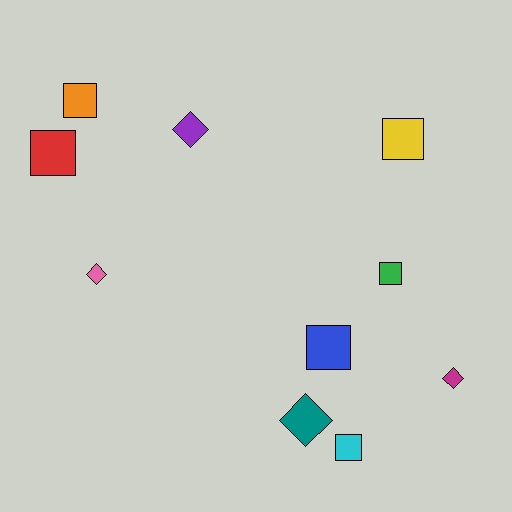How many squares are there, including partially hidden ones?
There are 6 squares.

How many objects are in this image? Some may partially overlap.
There are 10 objects.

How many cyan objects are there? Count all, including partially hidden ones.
There is 1 cyan object.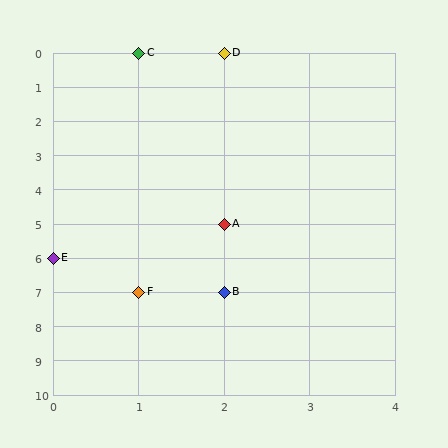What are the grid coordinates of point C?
Point C is at grid coordinates (1, 0).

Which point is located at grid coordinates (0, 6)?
Point E is at (0, 6).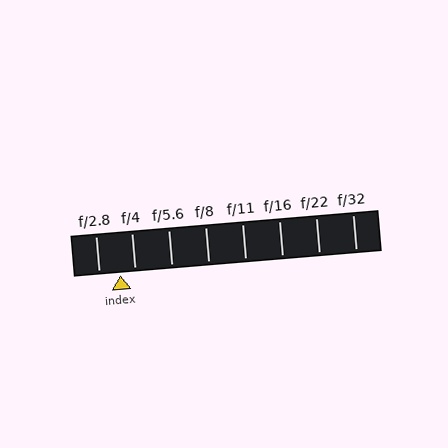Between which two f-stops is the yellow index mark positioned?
The index mark is between f/2.8 and f/4.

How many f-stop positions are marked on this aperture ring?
There are 8 f-stop positions marked.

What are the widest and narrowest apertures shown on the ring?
The widest aperture shown is f/2.8 and the narrowest is f/32.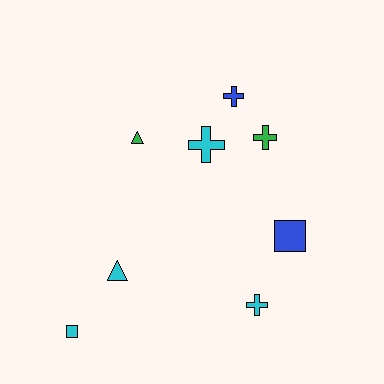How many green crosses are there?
There is 1 green cross.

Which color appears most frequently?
Cyan, with 4 objects.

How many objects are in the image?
There are 8 objects.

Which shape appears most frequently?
Cross, with 4 objects.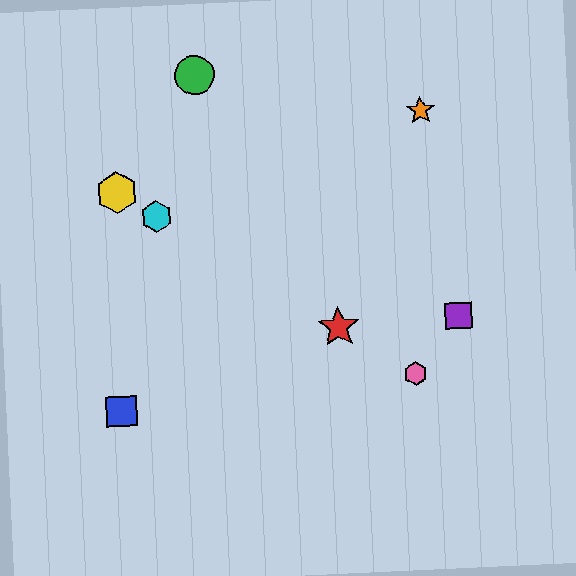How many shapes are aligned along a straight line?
4 shapes (the red star, the yellow hexagon, the cyan hexagon, the pink hexagon) are aligned along a straight line.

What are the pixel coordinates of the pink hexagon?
The pink hexagon is at (416, 374).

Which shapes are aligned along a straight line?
The red star, the yellow hexagon, the cyan hexagon, the pink hexagon are aligned along a straight line.